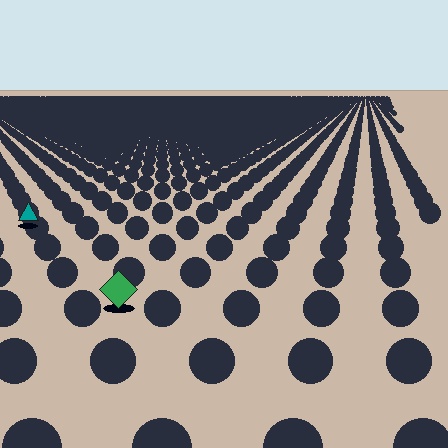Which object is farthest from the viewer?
The teal triangle is farthest from the viewer. It appears smaller and the ground texture around it is denser.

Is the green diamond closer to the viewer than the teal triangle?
Yes. The green diamond is closer — you can tell from the texture gradient: the ground texture is coarser near it.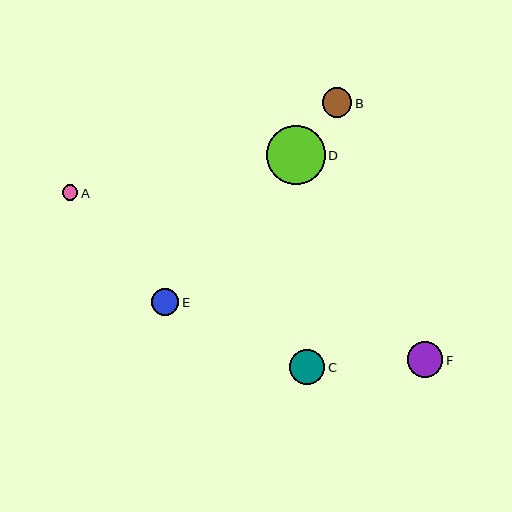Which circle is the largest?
Circle D is the largest with a size of approximately 59 pixels.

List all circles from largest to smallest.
From largest to smallest: D, F, C, B, E, A.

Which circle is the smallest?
Circle A is the smallest with a size of approximately 15 pixels.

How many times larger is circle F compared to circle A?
Circle F is approximately 2.3 times the size of circle A.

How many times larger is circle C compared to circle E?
Circle C is approximately 1.3 times the size of circle E.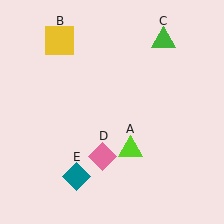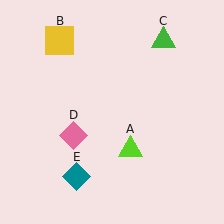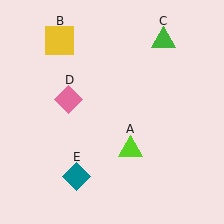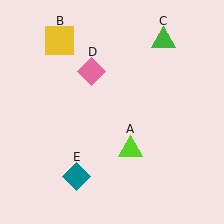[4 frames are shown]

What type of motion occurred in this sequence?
The pink diamond (object D) rotated clockwise around the center of the scene.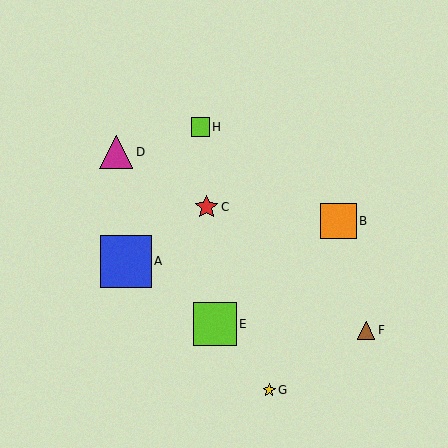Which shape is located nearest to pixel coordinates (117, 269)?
The blue square (labeled A) at (126, 261) is nearest to that location.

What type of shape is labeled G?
Shape G is a yellow star.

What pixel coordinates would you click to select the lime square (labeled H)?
Click at (200, 127) to select the lime square H.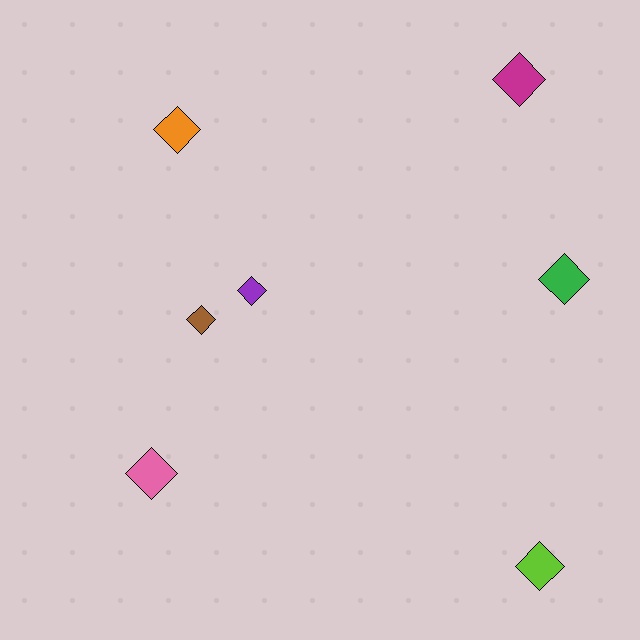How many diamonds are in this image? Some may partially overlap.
There are 7 diamonds.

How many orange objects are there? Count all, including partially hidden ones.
There is 1 orange object.